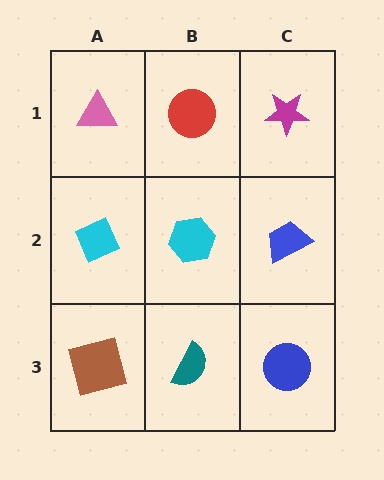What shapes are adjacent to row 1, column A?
A cyan diamond (row 2, column A), a red circle (row 1, column B).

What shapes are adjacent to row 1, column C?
A blue trapezoid (row 2, column C), a red circle (row 1, column B).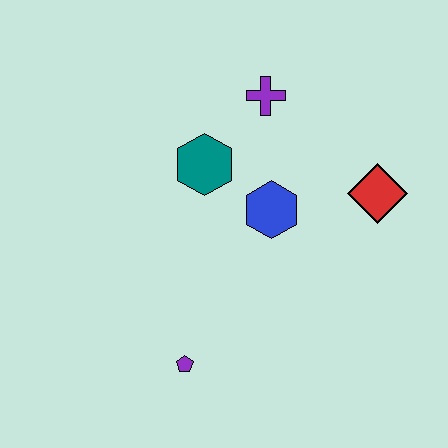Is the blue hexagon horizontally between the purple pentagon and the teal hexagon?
No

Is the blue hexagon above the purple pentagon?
Yes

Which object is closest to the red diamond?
The blue hexagon is closest to the red diamond.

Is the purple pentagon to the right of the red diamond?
No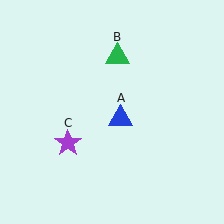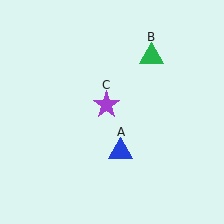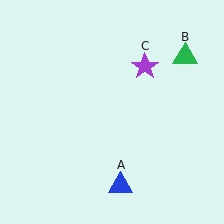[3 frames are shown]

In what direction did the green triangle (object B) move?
The green triangle (object B) moved right.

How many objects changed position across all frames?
3 objects changed position: blue triangle (object A), green triangle (object B), purple star (object C).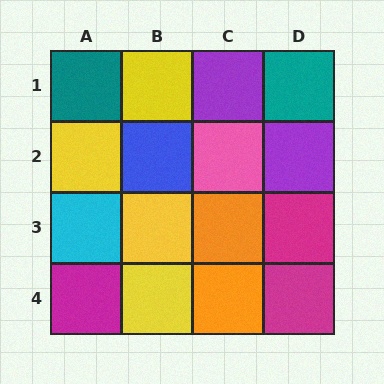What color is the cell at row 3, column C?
Orange.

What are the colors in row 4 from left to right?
Magenta, yellow, orange, magenta.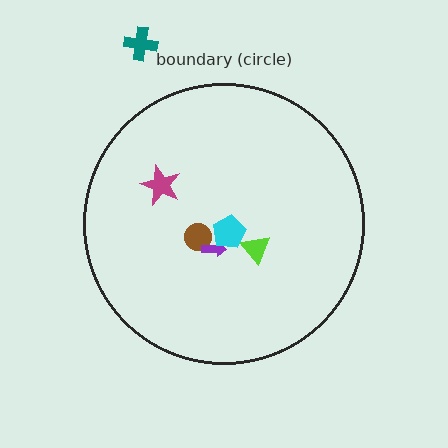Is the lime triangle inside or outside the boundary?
Inside.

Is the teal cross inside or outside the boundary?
Outside.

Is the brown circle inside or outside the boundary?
Inside.